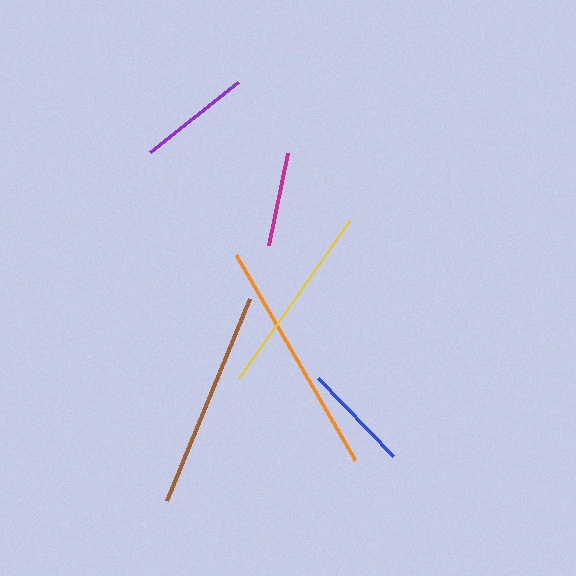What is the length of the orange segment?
The orange segment is approximately 237 pixels long.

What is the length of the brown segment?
The brown segment is approximately 218 pixels long.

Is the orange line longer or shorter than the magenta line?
The orange line is longer than the magenta line.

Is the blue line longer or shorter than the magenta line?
The blue line is longer than the magenta line.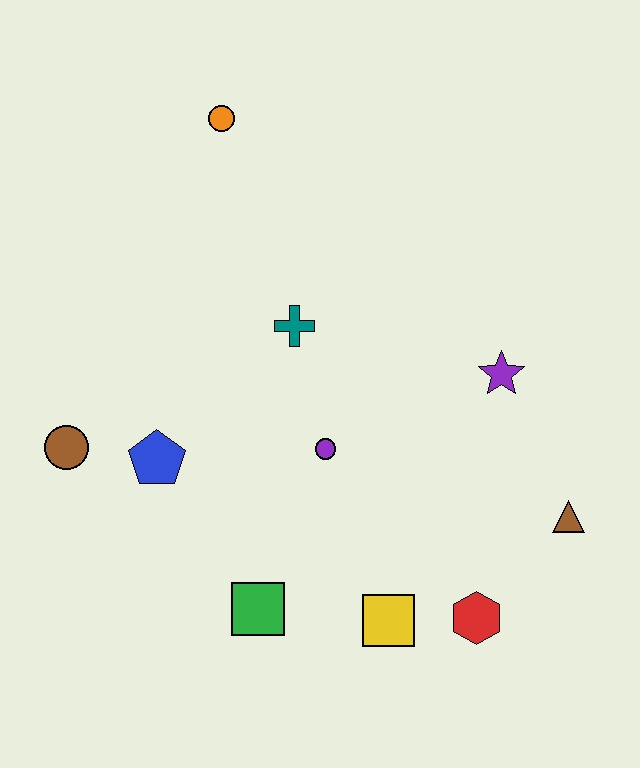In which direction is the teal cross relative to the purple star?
The teal cross is to the left of the purple star.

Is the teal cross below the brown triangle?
No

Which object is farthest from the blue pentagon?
The brown triangle is farthest from the blue pentagon.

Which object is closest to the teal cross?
The purple circle is closest to the teal cross.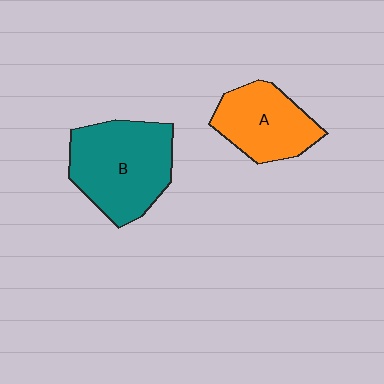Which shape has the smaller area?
Shape A (orange).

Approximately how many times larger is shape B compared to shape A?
Approximately 1.4 times.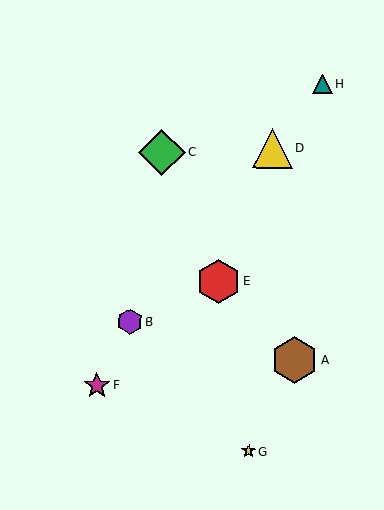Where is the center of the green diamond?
The center of the green diamond is at (162, 152).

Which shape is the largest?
The brown hexagon (labeled A) is the largest.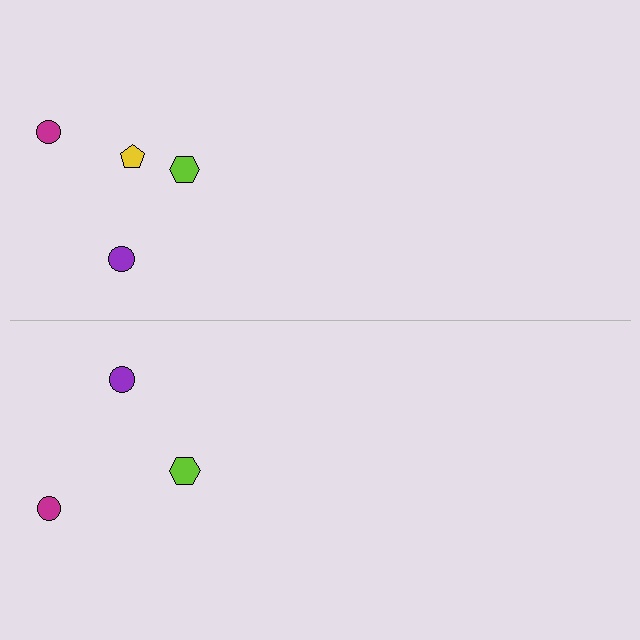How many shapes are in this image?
There are 7 shapes in this image.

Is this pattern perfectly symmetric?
No, the pattern is not perfectly symmetric. A yellow pentagon is missing from the bottom side.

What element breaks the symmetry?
A yellow pentagon is missing from the bottom side.